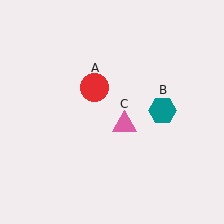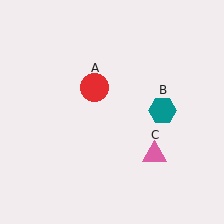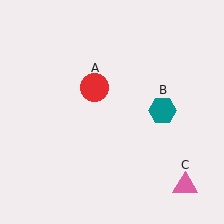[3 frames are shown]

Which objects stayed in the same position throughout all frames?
Red circle (object A) and teal hexagon (object B) remained stationary.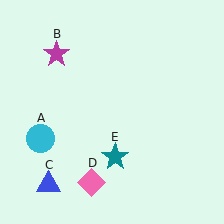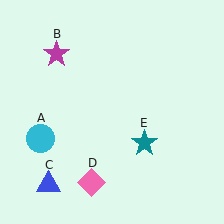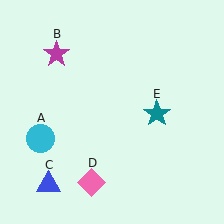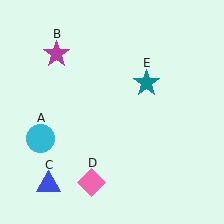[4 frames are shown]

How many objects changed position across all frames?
1 object changed position: teal star (object E).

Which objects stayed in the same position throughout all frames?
Cyan circle (object A) and magenta star (object B) and blue triangle (object C) and pink diamond (object D) remained stationary.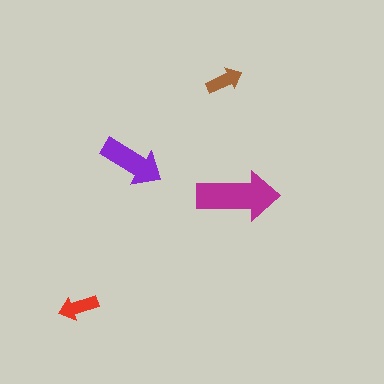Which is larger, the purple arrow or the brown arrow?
The purple one.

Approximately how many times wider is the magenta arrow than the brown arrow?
About 2 times wider.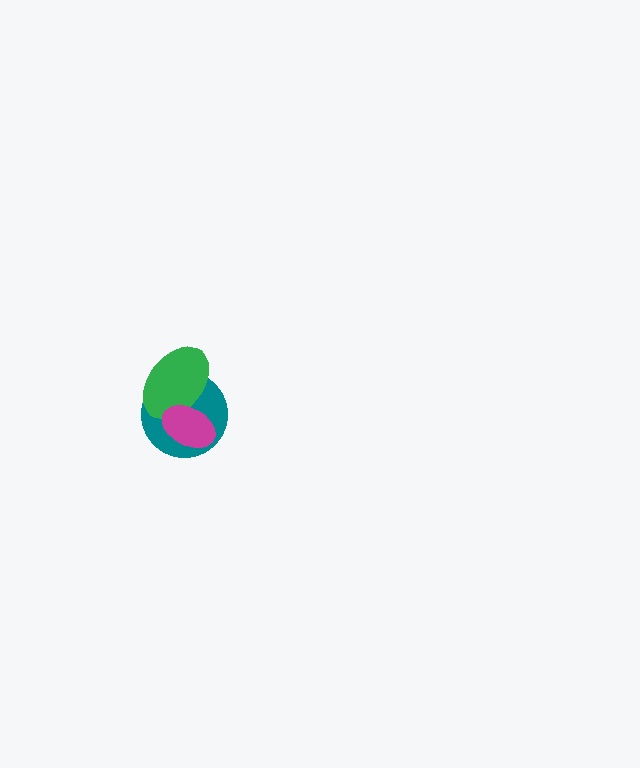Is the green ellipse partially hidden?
Yes, it is partially covered by another shape.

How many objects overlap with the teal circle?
2 objects overlap with the teal circle.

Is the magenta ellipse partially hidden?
No, no other shape covers it.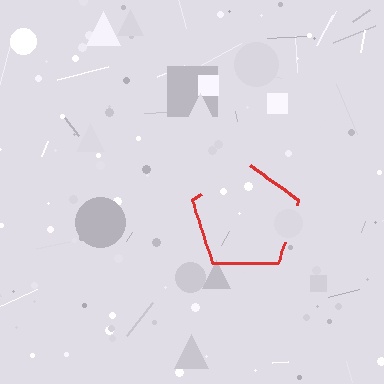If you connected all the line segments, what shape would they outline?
They would outline a pentagon.